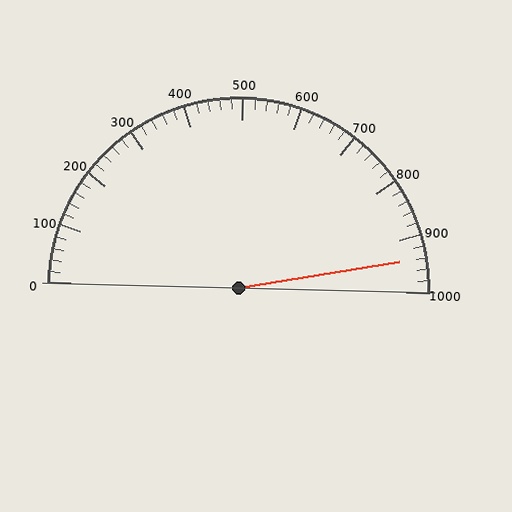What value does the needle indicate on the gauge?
The needle indicates approximately 940.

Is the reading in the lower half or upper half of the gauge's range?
The reading is in the upper half of the range (0 to 1000).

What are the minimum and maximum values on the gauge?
The gauge ranges from 0 to 1000.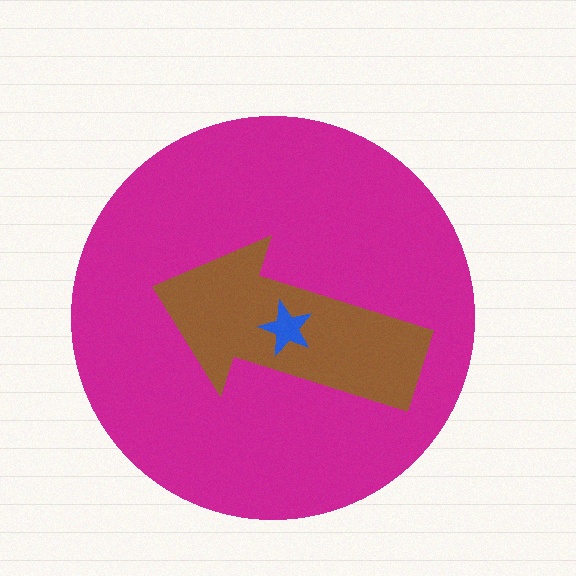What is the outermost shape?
The magenta circle.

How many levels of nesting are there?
3.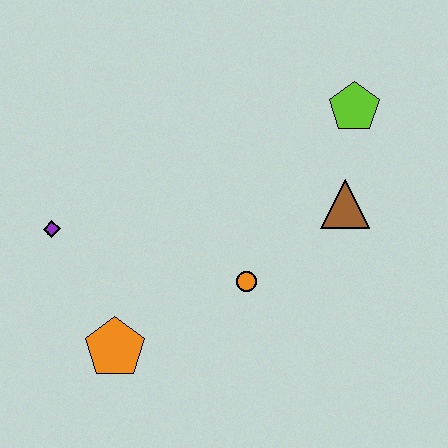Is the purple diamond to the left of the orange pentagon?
Yes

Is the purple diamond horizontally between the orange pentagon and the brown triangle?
No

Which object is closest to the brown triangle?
The lime pentagon is closest to the brown triangle.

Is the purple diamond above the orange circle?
Yes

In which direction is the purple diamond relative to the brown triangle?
The purple diamond is to the left of the brown triangle.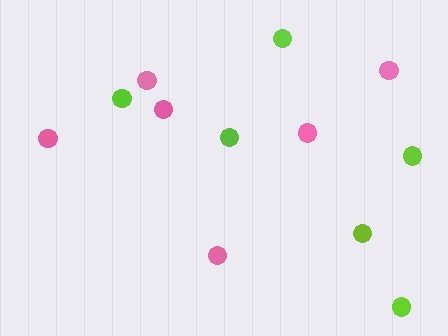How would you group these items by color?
There are 2 groups: one group of pink circles (6) and one group of lime circles (6).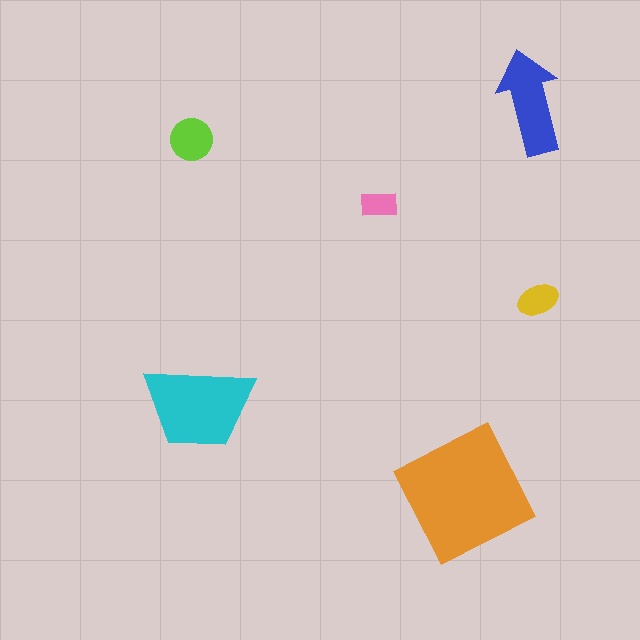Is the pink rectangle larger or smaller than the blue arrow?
Smaller.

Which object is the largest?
The orange square.